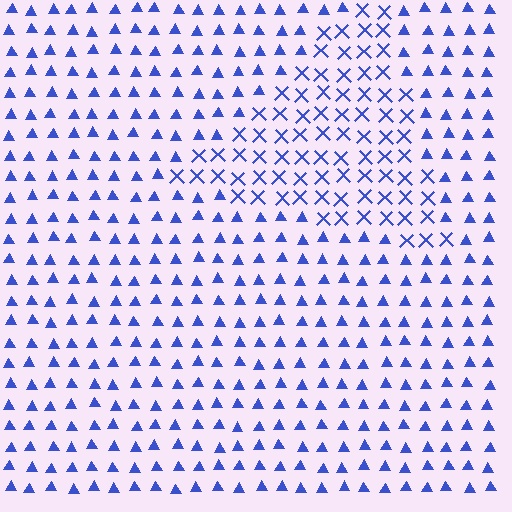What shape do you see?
I see a triangle.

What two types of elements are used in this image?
The image uses X marks inside the triangle region and triangles outside it.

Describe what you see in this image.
The image is filled with small blue elements arranged in a uniform grid. A triangle-shaped region contains X marks, while the surrounding area contains triangles. The boundary is defined purely by the change in element shape.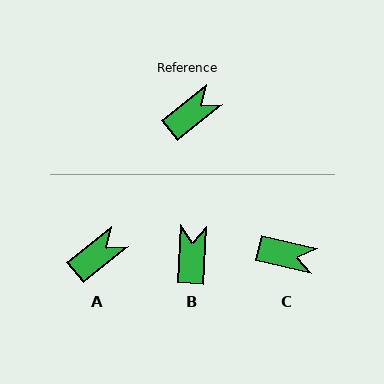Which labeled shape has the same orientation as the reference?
A.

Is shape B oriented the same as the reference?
No, it is off by about 48 degrees.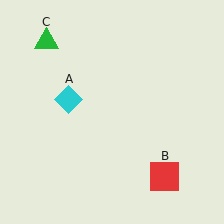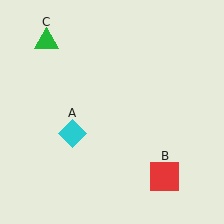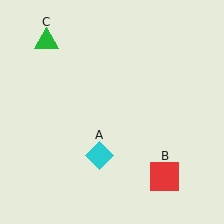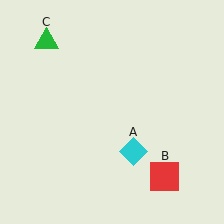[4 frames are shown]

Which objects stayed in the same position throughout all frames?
Red square (object B) and green triangle (object C) remained stationary.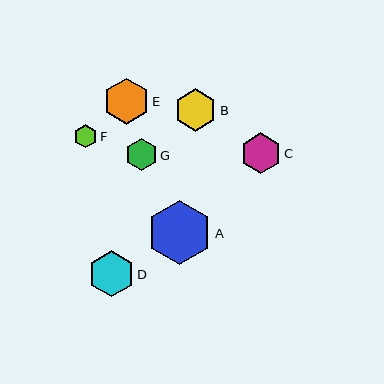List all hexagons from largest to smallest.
From largest to smallest: A, E, D, B, C, G, F.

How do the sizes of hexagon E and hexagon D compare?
Hexagon E and hexagon D are approximately the same size.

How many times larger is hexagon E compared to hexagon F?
Hexagon E is approximately 2.0 times the size of hexagon F.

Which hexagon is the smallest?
Hexagon F is the smallest with a size of approximately 23 pixels.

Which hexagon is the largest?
Hexagon A is the largest with a size of approximately 64 pixels.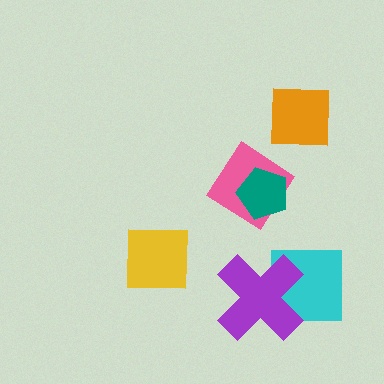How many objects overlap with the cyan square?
1 object overlaps with the cyan square.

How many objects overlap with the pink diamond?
1 object overlaps with the pink diamond.